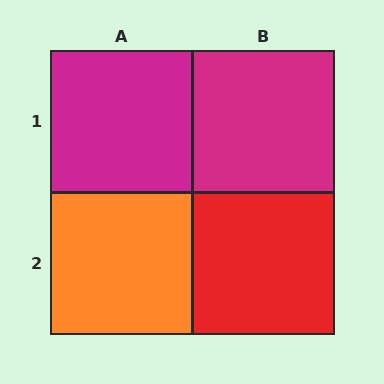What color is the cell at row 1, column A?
Magenta.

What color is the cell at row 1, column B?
Magenta.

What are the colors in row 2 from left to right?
Orange, red.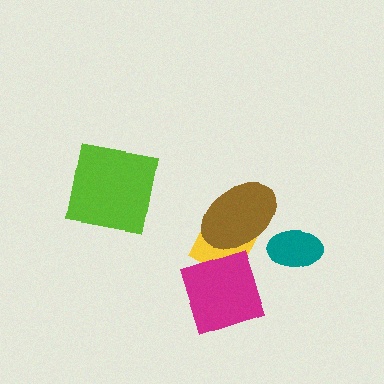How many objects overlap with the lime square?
0 objects overlap with the lime square.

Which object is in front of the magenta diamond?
The brown ellipse is in front of the magenta diamond.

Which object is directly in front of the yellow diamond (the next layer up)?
The magenta diamond is directly in front of the yellow diamond.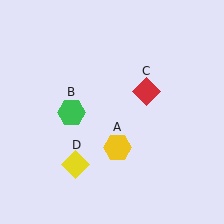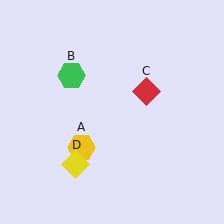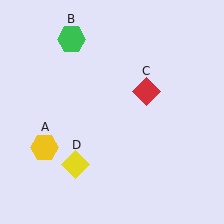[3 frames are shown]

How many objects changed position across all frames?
2 objects changed position: yellow hexagon (object A), green hexagon (object B).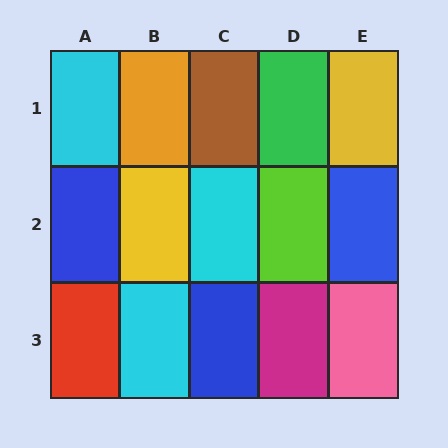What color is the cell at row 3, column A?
Red.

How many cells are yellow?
2 cells are yellow.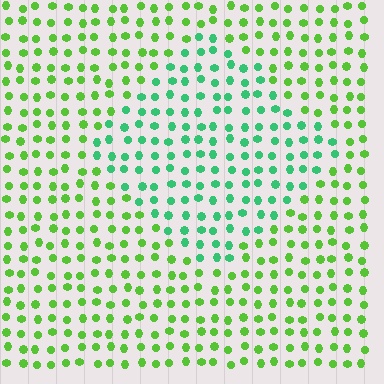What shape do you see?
I see a diamond.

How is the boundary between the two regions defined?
The boundary is defined purely by a slight shift in hue (about 40 degrees). Spacing, size, and orientation are identical on both sides.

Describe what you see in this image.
The image is filled with small lime elements in a uniform arrangement. A diamond-shaped region is visible where the elements are tinted to a slightly different hue, forming a subtle color boundary.